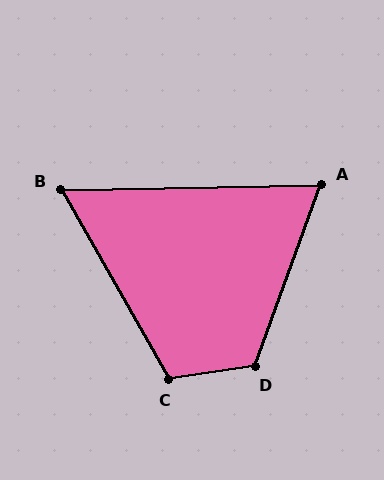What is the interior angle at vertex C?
Approximately 111 degrees (obtuse).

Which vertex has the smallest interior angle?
B, at approximately 61 degrees.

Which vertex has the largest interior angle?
D, at approximately 119 degrees.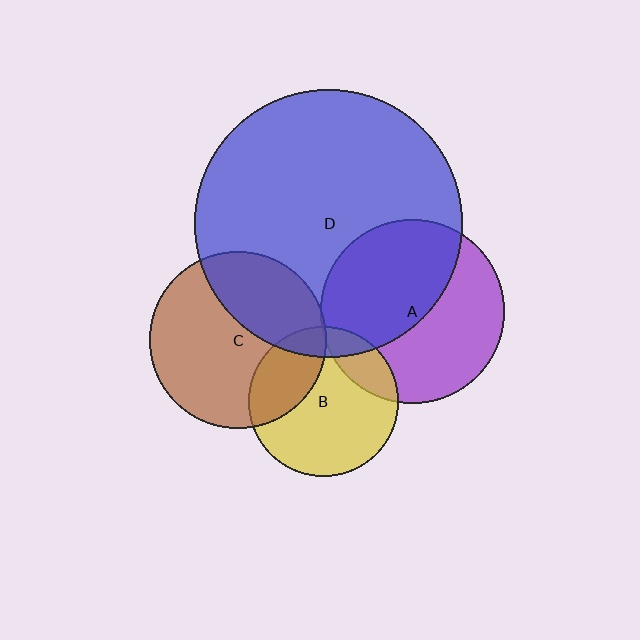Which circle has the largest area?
Circle D (blue).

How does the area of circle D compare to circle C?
Approximately 2.3 times.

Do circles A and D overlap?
Yes.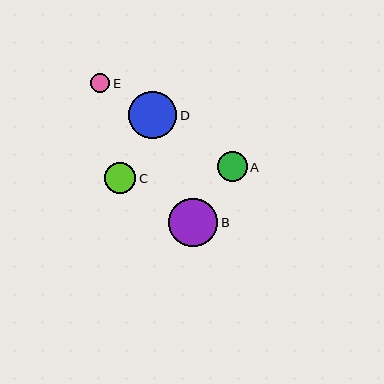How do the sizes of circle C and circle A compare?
Circle C and circle A are approximately the same size.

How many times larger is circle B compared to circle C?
Circle B is approximately 1.6 times the size of circle C.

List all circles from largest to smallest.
From largest to smallest: B, D, C, A, E.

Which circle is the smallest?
Circle E is the smallest with a size of approximately 19 pixels.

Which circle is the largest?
Circle B is the largest with a size of approximately 49 pixels.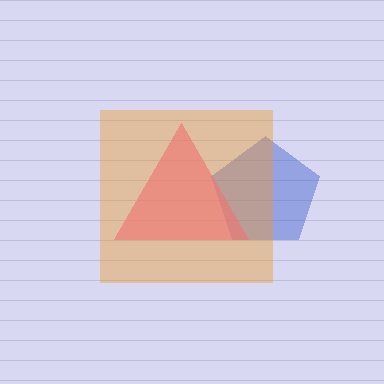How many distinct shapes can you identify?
There are 3 distinct shapes: a blue pentagon, a pink triangle, an orange square.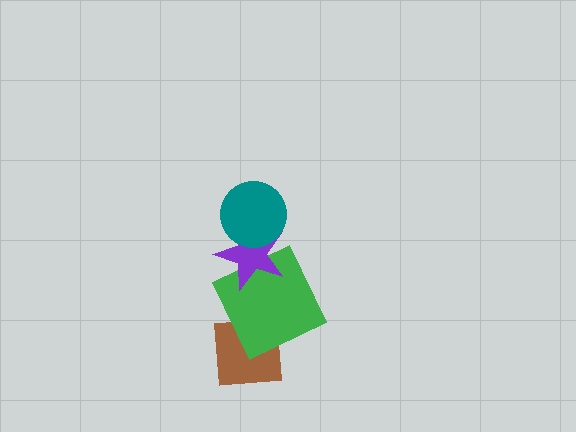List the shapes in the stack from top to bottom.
From top to bottom: the teal circle, the purple star, the green square, the brown square.